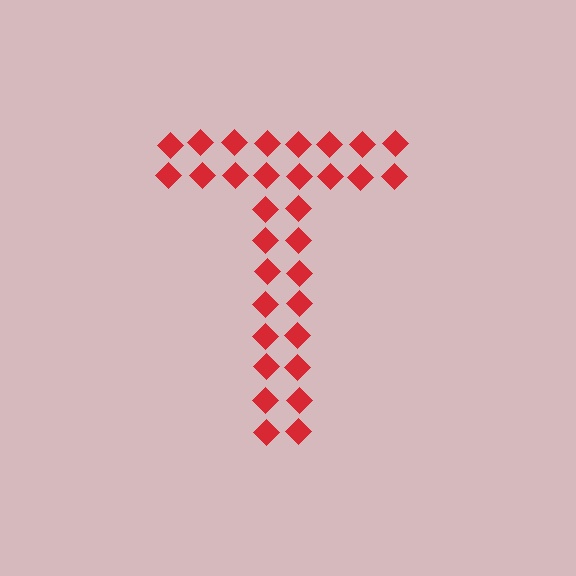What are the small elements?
The small elements are diamonds.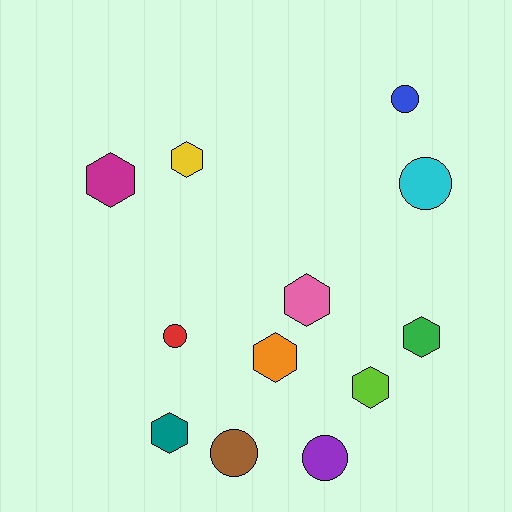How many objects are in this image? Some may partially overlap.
There are 12 objects.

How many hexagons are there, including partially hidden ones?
There are 7 hexagons.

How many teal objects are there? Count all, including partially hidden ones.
There is 1 teal object.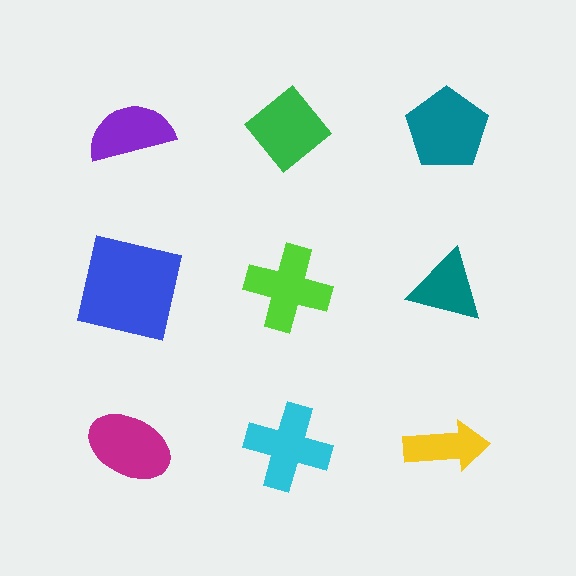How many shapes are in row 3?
3 shapes.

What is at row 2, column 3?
A teal triangle.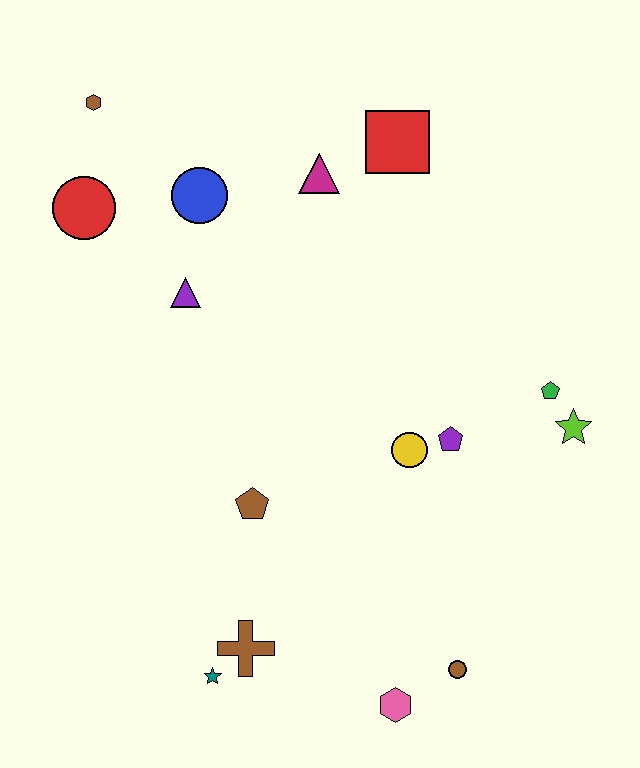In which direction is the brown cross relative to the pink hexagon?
The brown cross is to the left of the pink hexagon.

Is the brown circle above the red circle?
No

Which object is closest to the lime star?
The green pentagon is closest to the lime star.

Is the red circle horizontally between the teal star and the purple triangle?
No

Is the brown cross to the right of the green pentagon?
No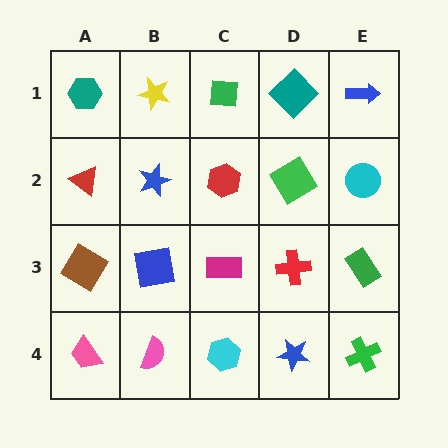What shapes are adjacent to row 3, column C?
A red hexagon (row 2, column C), a cyan hexagon (row 4, column C), a blue square (row 3, column B), a red cross (row 3, column D).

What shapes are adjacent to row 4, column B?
A blue square (row 3, column B), a pink trapezoid (row 4, column A), a cyan hexagon (row 4, column C).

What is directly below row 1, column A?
A red triangle.